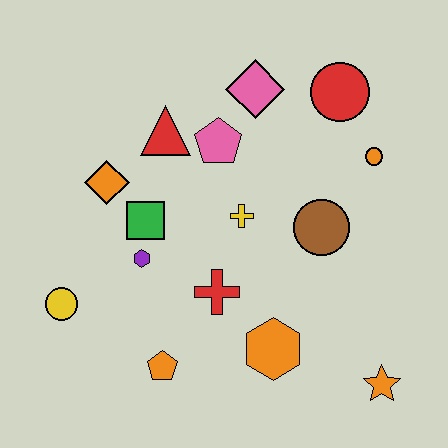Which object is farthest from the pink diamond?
The orange star is farthest from the pink diamond.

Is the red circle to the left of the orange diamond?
No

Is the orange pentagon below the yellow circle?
Yes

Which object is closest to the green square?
The purple hexagon is closest to the green square.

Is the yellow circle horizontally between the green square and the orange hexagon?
No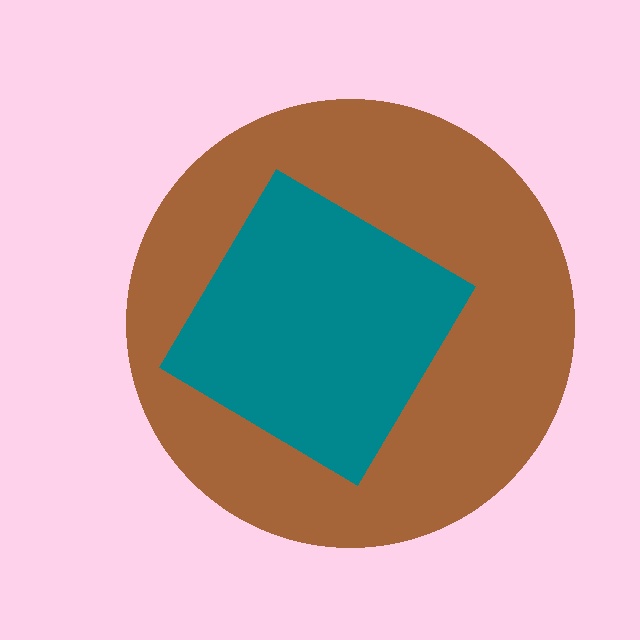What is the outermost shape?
The brown circle.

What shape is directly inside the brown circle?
The teal diamond.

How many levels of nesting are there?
2.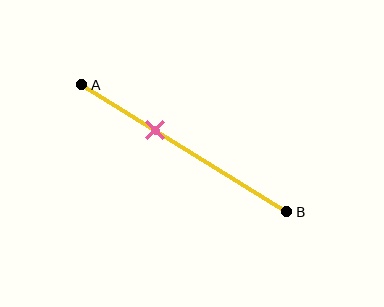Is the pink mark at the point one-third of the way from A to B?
Yes, the mark is approximately at the one-third point.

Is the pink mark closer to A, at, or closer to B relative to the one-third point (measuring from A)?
The pink mark is approximately at the one-third point of segment AB.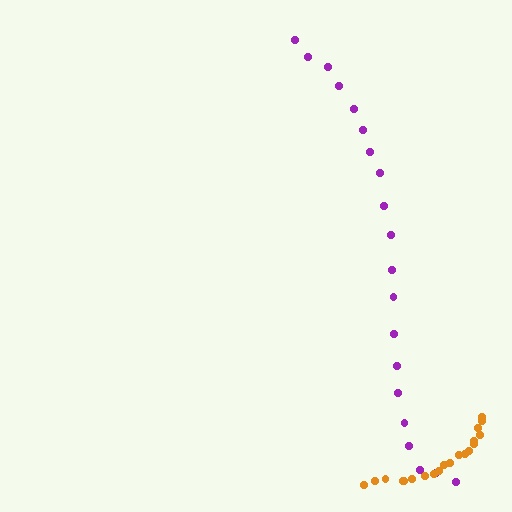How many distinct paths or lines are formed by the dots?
There are 2 distinct paths.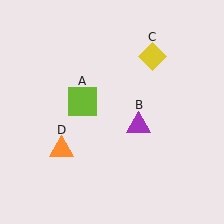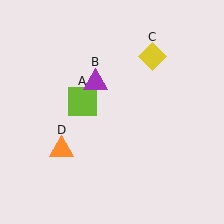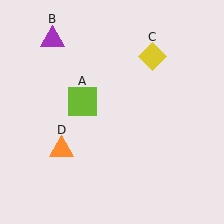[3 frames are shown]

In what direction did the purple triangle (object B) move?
The purple triangle (object B) moved up and to the left.